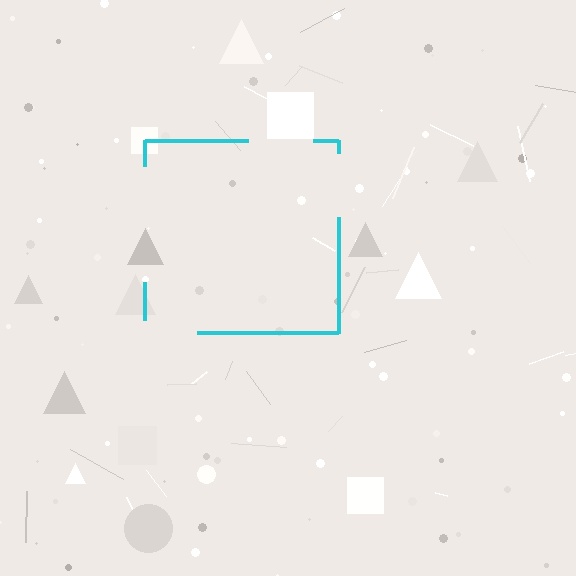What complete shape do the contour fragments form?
The contour fragments form a square.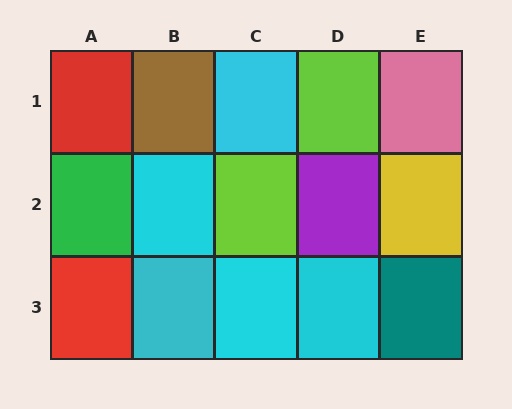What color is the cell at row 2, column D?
Purple.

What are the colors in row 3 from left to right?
Red, cyan, cyan, cyan, teal.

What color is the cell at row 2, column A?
Green.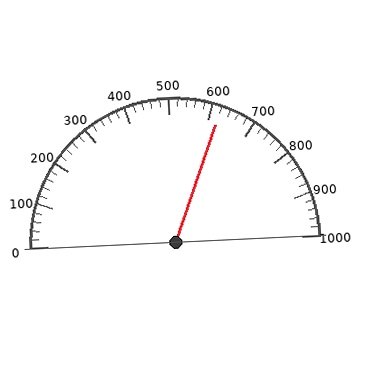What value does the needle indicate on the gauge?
The needle indicates approximately 620.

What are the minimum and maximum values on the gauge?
The gauge ranges from 0 to 1000.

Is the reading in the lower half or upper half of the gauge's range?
The reading is in the upper half of the range (0 to 1000).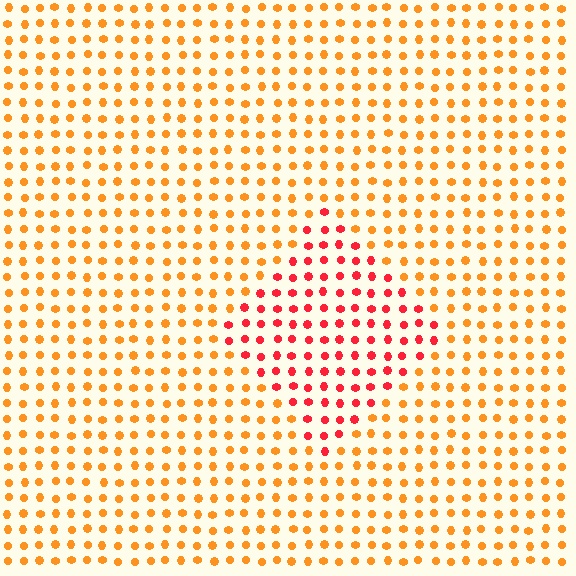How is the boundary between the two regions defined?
The boundary is defined purely by a slight shift in hue (about 38 degrees). Spacing, size, and orientation are identical on both sides.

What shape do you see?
I see a diamond.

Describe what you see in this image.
The image is filled with small orange elements in a uniform arrangement. A diamond-shaped region is visible where the elements are tinted to a slightly different hue, forming a subtle color boundary.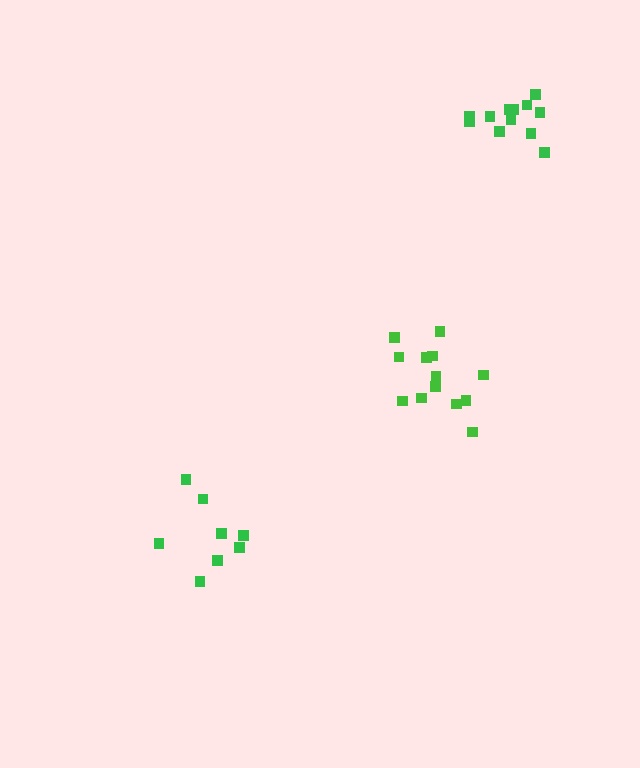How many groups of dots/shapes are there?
There are 3 groups.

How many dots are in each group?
Group 1: 8 dots, Group 2: 12 dots, Group 3: 13 dots (33 total).